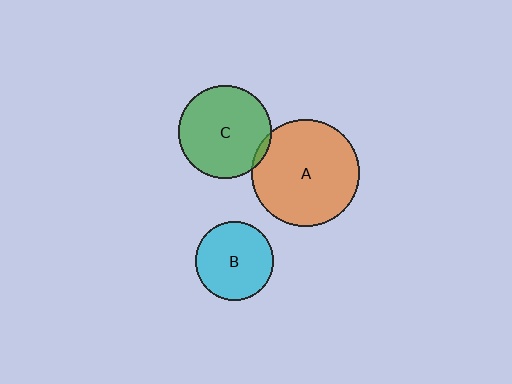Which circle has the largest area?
Circle A (orange).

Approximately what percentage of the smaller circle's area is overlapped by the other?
Approximately 5%.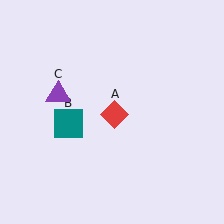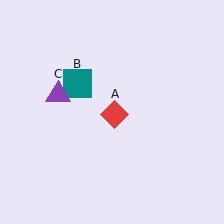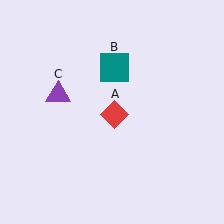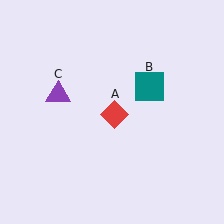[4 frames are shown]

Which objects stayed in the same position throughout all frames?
Red diamond (object A) and purple triangle (object C) remained stationary.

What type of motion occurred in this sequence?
The teal square (object B) rotated clockwise around the center of the scene.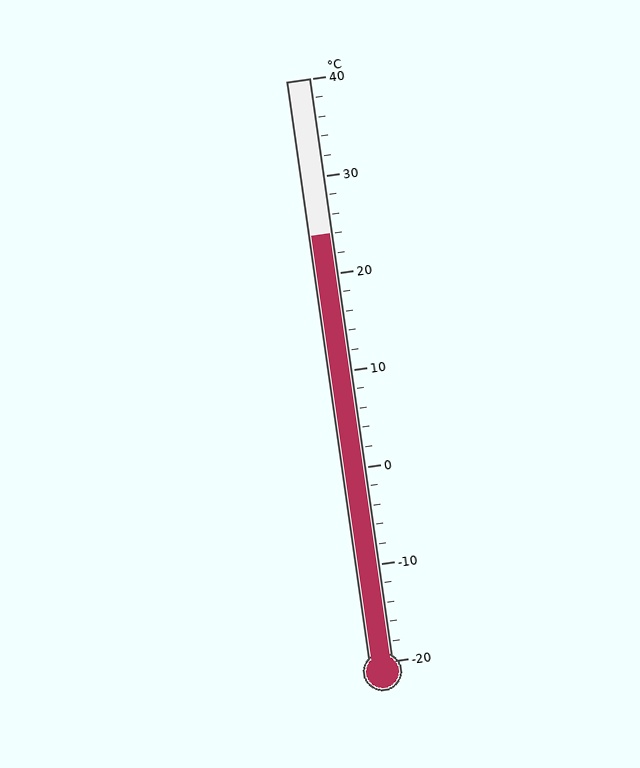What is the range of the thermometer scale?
The thermometer scale ranges from -20°C to 40°C.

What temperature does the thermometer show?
The thermometer shows approximately 24°C.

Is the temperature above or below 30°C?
The temperature is below 30°C.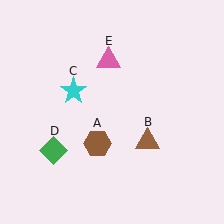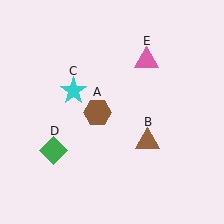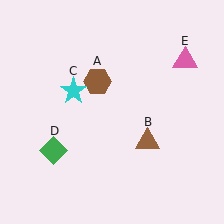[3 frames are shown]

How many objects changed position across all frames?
2 objects changed position: brown hexagon (object A), pink triangle (object E).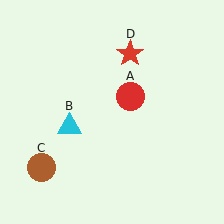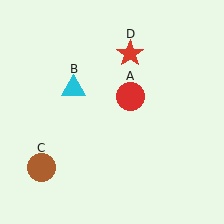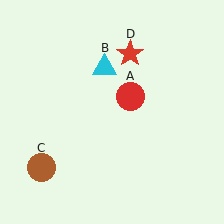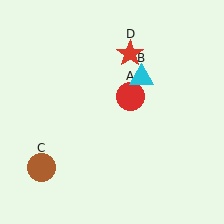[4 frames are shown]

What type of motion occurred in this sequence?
The cyan triangle (object B) rotated clockwise around the center of the scene.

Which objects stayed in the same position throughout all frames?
Red circle (object A) and brown circle (object C) and red star (object D) remained stationary.